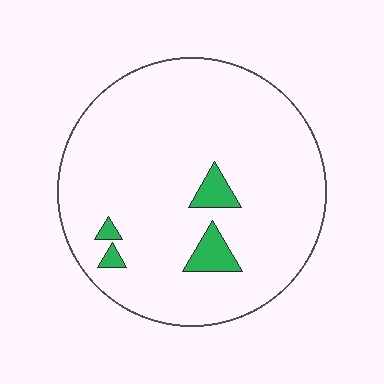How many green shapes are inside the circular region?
4.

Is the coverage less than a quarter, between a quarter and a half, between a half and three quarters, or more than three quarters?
Less than a quarter.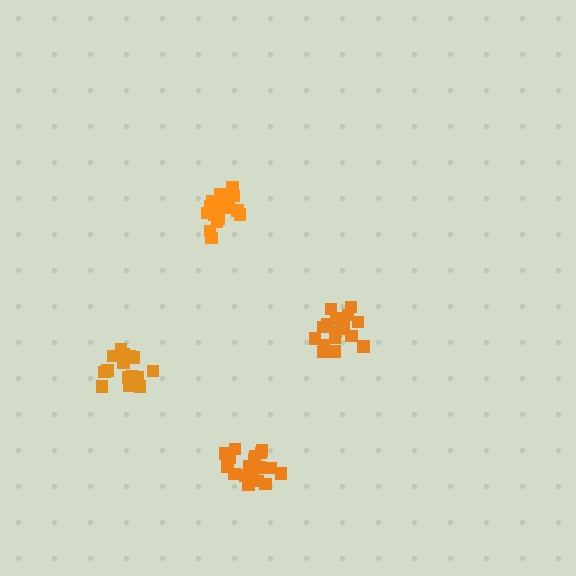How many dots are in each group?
Group 1: 18 dots, Group 2: 17 dots, Group 3: 18 dots, Group 4: 18 dots (71 total).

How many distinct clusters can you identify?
There are 4 distinct clusters.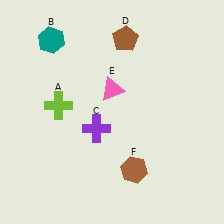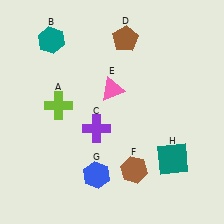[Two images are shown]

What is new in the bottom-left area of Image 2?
A blue hexagon (G) was added in the bottom-left area of Image 2.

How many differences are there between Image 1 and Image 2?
There are 2 differences between the two images.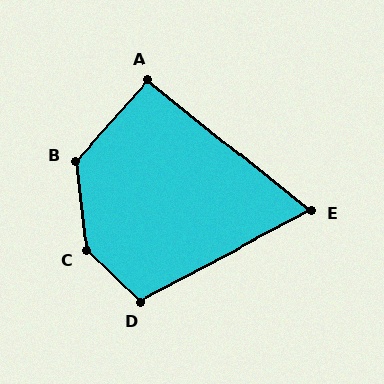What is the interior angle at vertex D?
Approximately 109 degrees (obtuse).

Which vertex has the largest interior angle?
C, at approximately 140 degrees.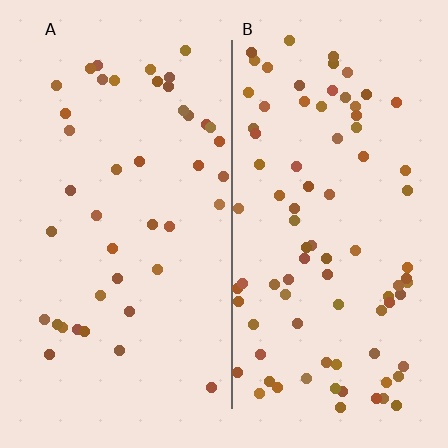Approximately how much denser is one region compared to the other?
Approximately 2.0× — region B over region A.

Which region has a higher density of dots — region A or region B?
B (the right).